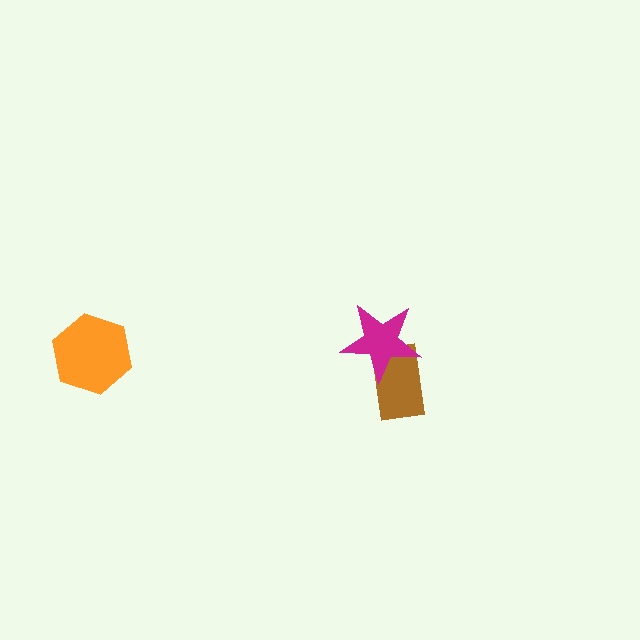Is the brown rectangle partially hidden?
Yes, it is partially covered by another shape.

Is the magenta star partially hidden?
No, no other shape covers it.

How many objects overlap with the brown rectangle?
1 object overlaps with the brown rectangle.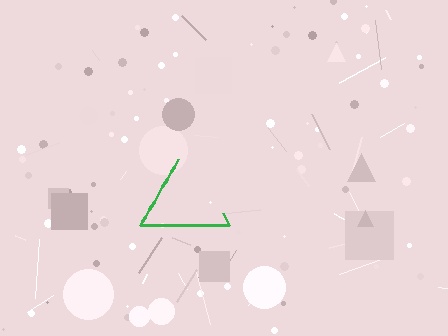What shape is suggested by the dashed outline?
The dashed outline suggests a triangle.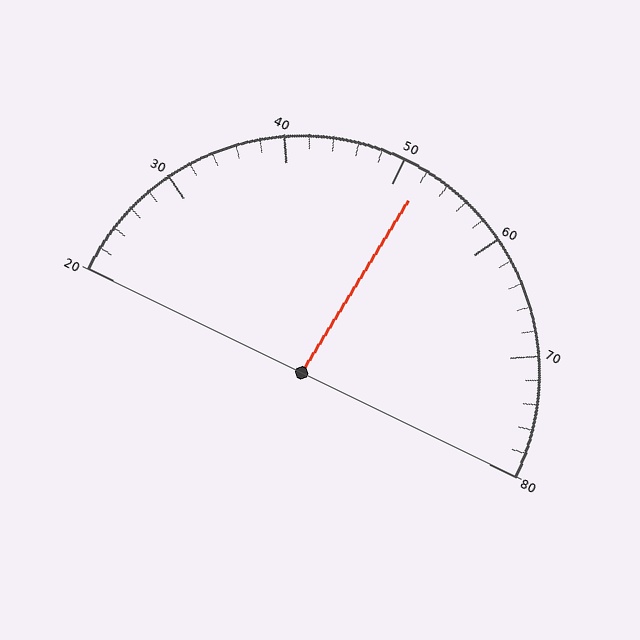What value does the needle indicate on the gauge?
The needle indicates approximately 52.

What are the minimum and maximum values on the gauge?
The gauge ranges from 20 to 80.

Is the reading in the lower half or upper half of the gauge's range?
The reading is in the upper half of the range (20 to 80).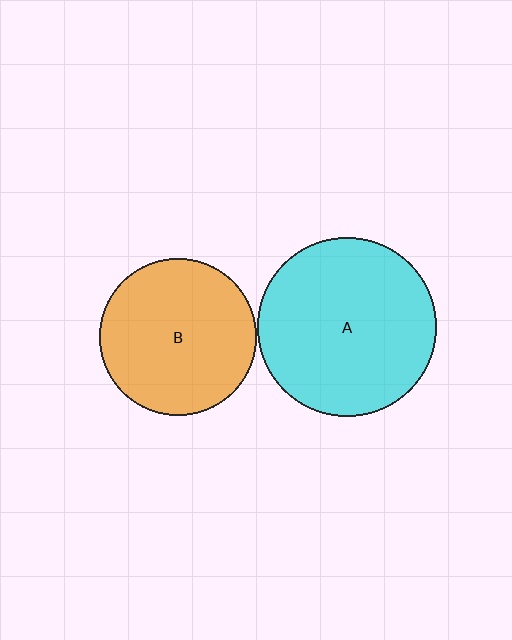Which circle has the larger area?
Circle A (cyan).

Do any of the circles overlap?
No, none of the circles overlap.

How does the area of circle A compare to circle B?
Approximately 1.3 times.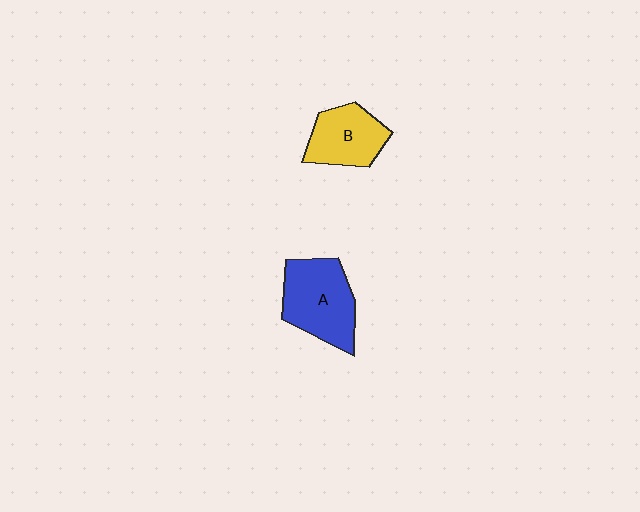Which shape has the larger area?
Shape A (blue).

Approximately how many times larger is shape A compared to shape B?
Approximately 1.3 times.